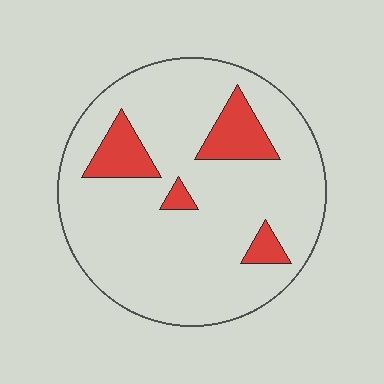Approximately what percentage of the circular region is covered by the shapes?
Approximately 15%.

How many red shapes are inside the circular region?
4.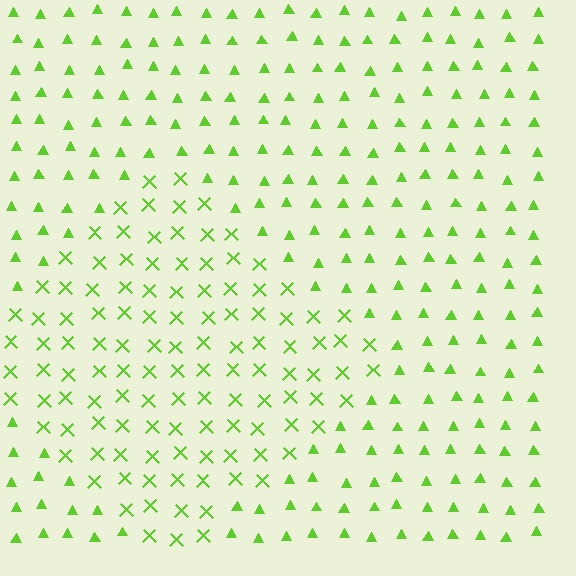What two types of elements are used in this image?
The image uses X marks inside the diamond region and triangles outside it.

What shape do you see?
I see a diamond.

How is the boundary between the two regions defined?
The boundary is defined by a change in element shape: X marks inside vs. triangles outside. All elements share the same color and spacing.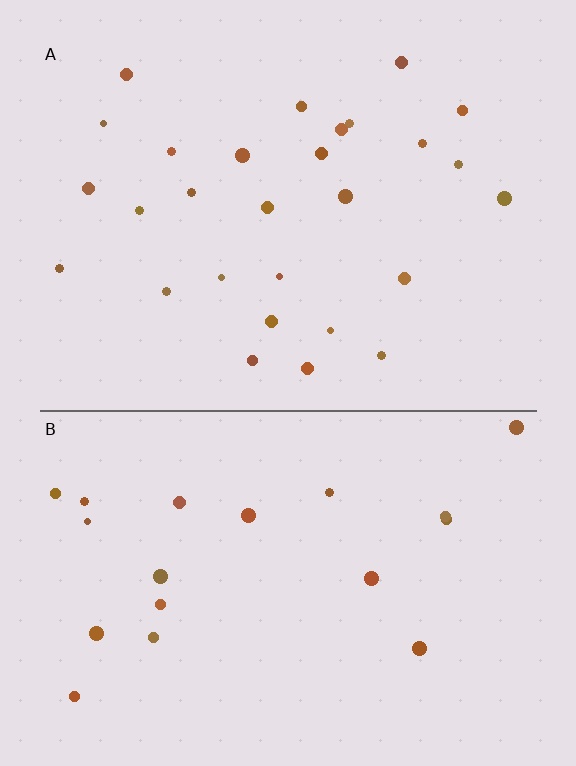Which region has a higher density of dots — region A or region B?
A (the top).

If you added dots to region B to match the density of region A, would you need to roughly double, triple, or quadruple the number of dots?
Approximately double.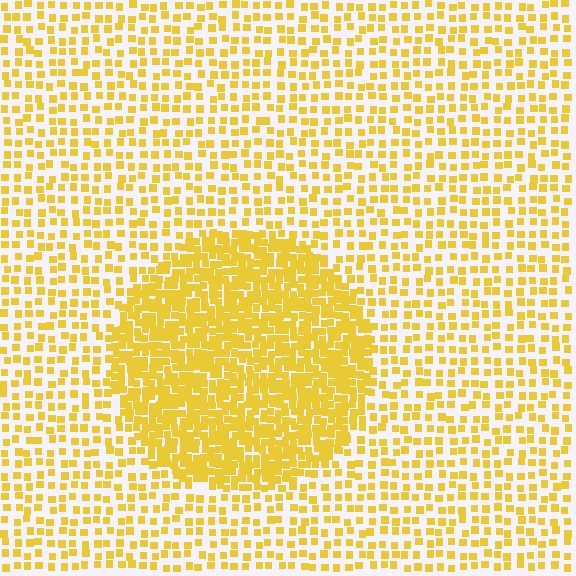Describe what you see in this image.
The image contains small yellow elements arranged at two different densities. A circle-shaped region is visible where the elements are more densely packed than the surrounding area.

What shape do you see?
I see a circle.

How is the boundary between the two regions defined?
The boundary is defined by a change in element density (approximately 2.4x ratio). All elements are the same color, size, and shape.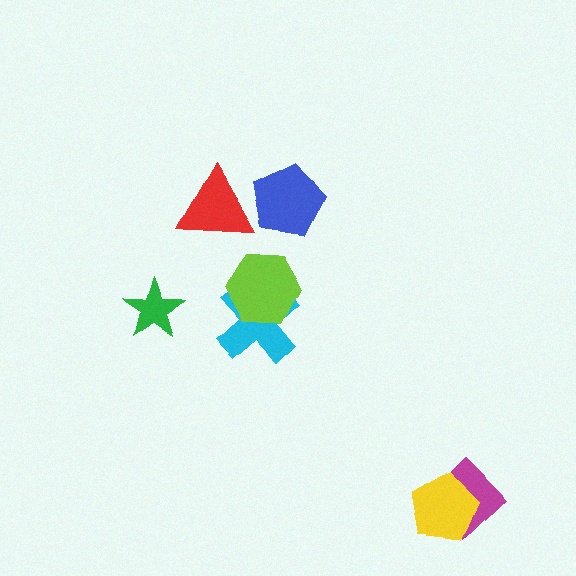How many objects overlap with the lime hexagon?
1 object overlaps with the lime hexagon.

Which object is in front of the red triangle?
The blue pentagon is in front of the red triangle.